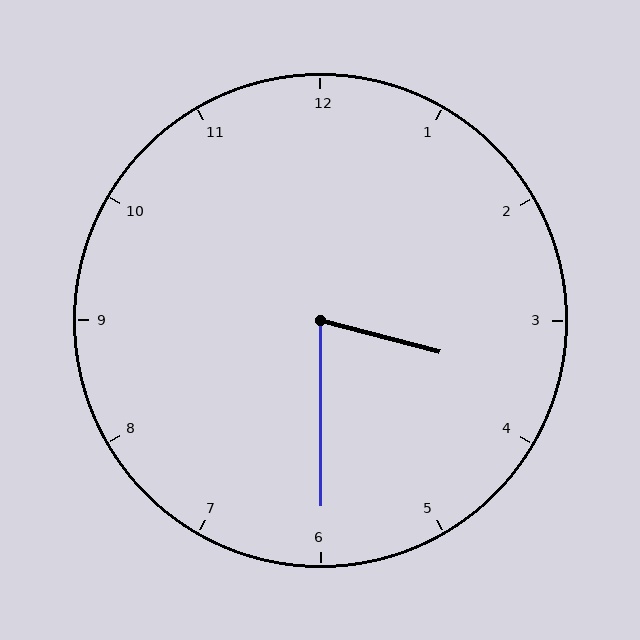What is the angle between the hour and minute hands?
Approximately 75 degrees.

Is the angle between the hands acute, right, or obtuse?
It is acute.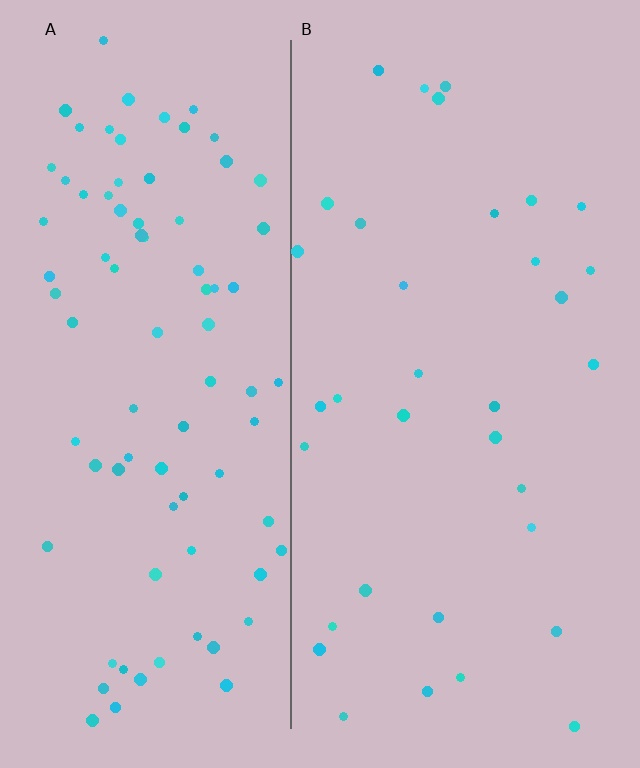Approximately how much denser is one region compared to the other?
Approximately 2.5× — region A over region B.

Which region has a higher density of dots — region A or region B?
A (the left).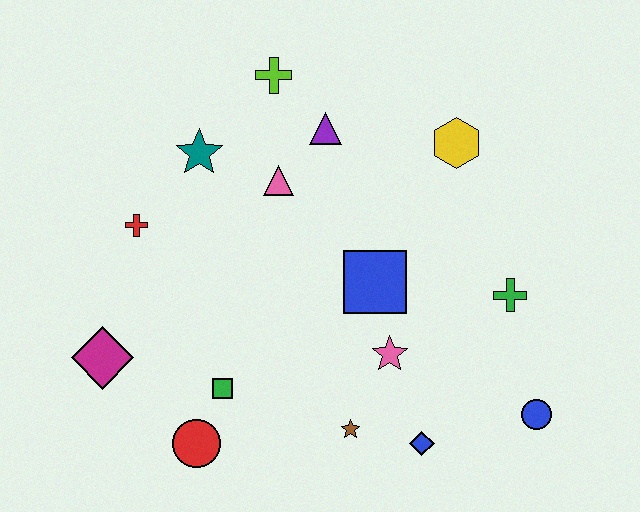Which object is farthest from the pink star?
The lime cross is farthest from the pink star.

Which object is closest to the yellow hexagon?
The purple triangle is closest to the yellow hexagon.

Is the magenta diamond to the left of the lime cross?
Yes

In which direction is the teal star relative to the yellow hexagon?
The teal star is to the left of the yellow hexagon.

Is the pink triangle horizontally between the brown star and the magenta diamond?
Yes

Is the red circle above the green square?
No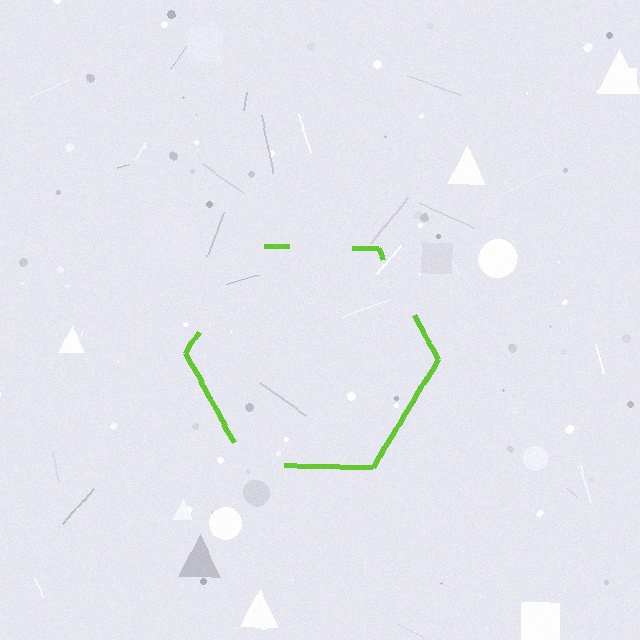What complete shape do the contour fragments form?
The contour fragments form a hexagon.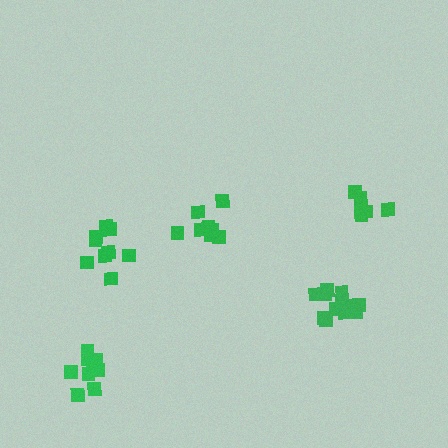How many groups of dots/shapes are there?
There are 5 groups.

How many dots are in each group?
Group 1: 12 dots, Group 2: 6 dots, Group 3: 8 dots, Group 4: 9 dots, Group 5: 9 dots (44 total).